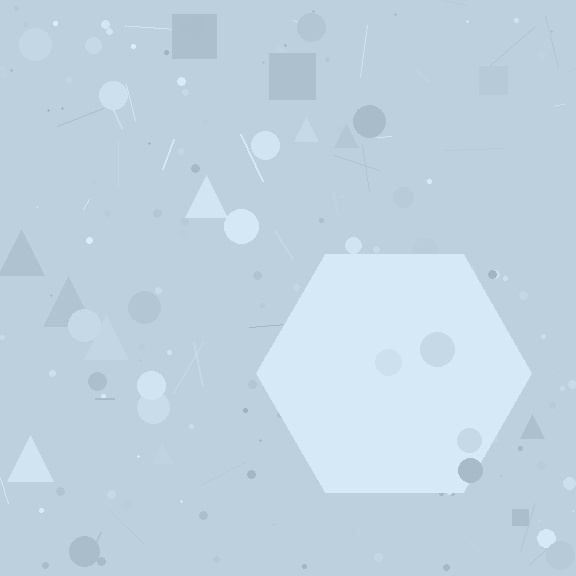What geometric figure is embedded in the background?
A hexagon is embedded in the background.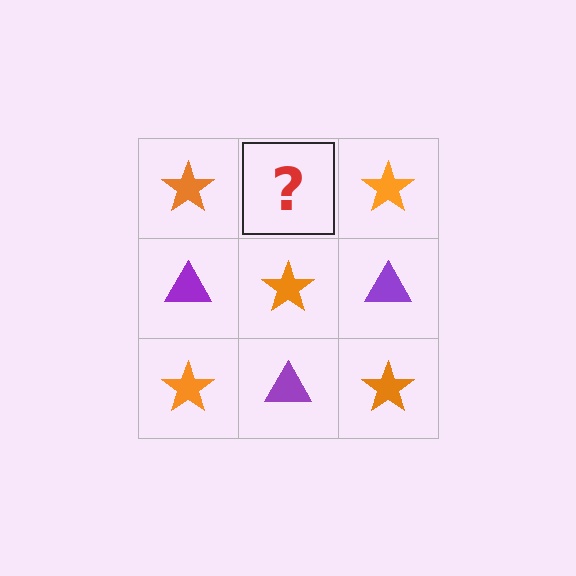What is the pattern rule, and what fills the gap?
The rule is that it alternates orange star and purple triangle in a checkerboard pattern. The gap should be filled with a purple triangle.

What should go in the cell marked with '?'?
The missing cell should contain a purple triangle.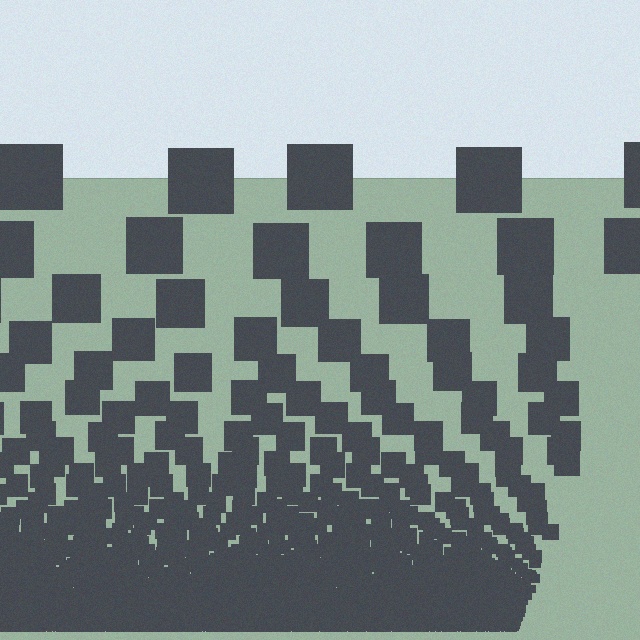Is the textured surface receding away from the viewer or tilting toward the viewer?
The surface appears to tilt toward the viewer. Texture elements get larger and sparser toward the top.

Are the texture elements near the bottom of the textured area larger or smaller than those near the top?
Smaller. The gradient is inverted — elements near the bottom are smaller and denser.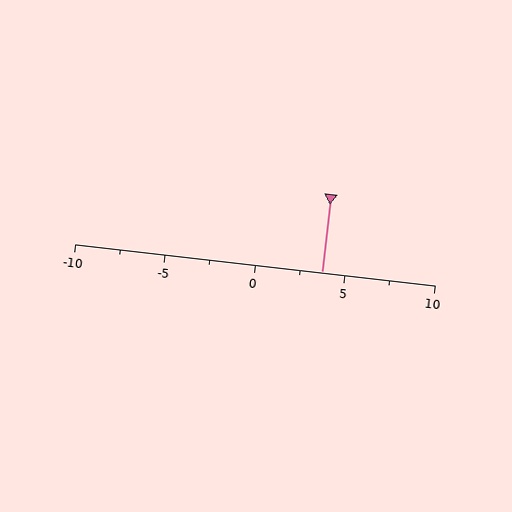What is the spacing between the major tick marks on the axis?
The major ticks are spaced 5 apart.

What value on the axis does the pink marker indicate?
The marker indicates approximately 3.8.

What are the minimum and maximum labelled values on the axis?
The axis runs from -10 to 10.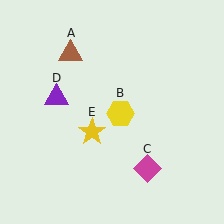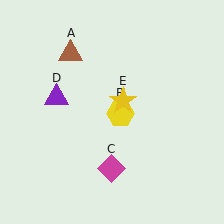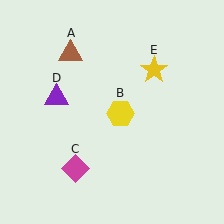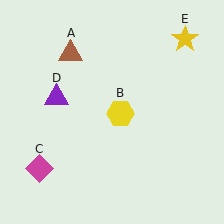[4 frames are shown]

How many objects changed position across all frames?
2 objects changed position: magenta diamond (object C), yellow star (object E).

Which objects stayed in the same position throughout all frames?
Brown triangle (object A) and yellow hexagon (object B) and purple triangle (object D) remained stationary.